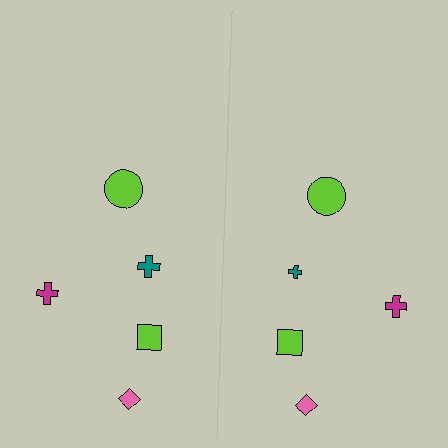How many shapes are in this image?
There are 10 shapes in this image.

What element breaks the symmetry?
The teal cross on the right side has a different size than its mirror counterpart.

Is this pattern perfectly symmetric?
No, the pattern is not perfectly symmetric. The teal cross on the right side has a different size than its mirror counterpart.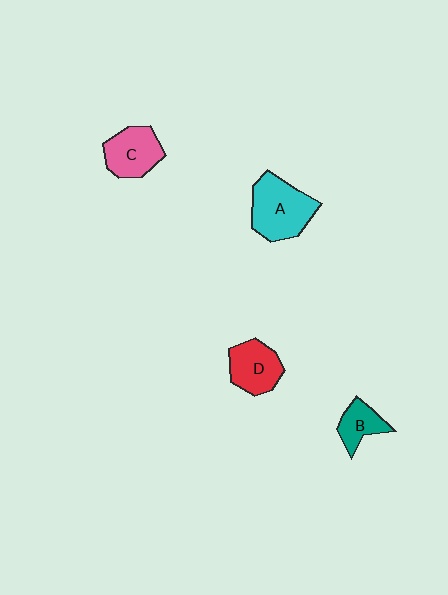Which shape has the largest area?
Shape A (cyan).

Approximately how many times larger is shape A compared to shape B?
Approximately 2.0 times.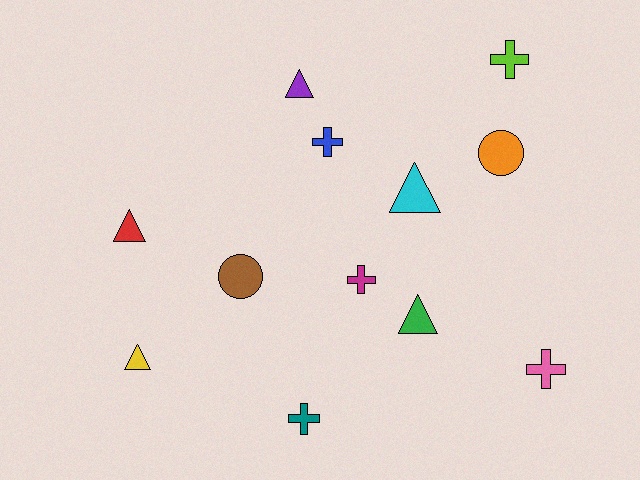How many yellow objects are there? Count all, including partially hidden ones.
There is 1 yellow object.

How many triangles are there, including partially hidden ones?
There are 5 triangles.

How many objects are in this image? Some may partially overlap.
There are 12 objects.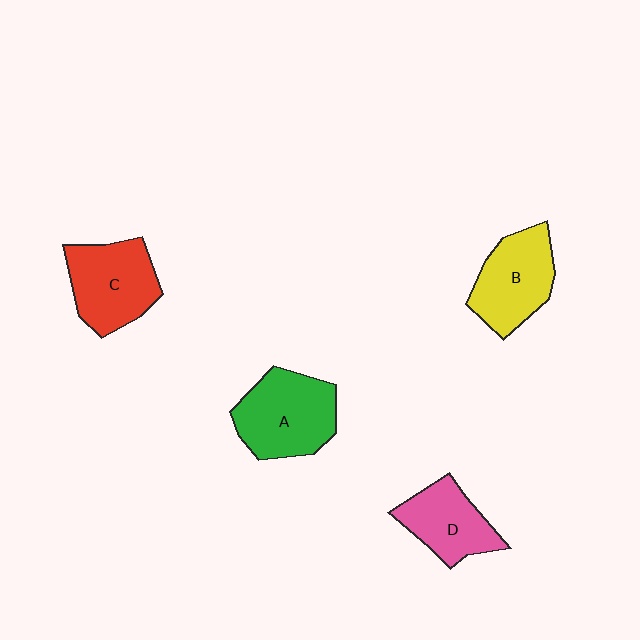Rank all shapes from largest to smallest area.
From largest to smallest: A (green), C (red), B (yellow), D (pink).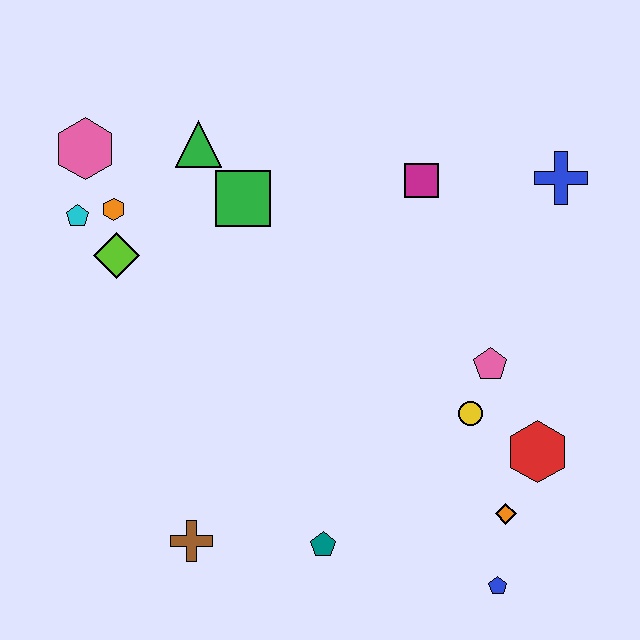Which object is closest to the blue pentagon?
The orange diamond is closest to the blue pentagon.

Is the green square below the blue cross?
Yes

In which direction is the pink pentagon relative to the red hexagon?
The pink pentagon is above the red hexagon.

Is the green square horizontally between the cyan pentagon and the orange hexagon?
No